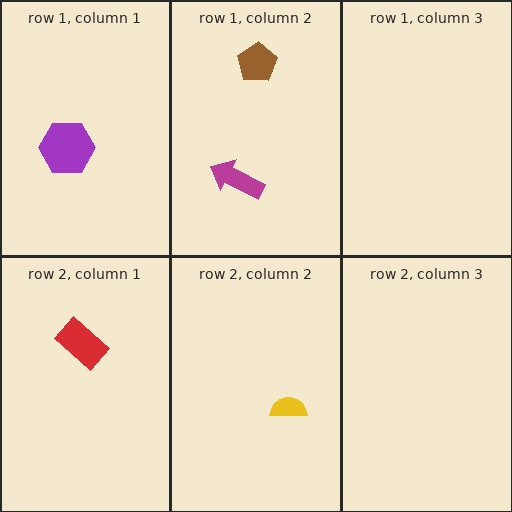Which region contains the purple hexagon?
The row 1, column 1 region.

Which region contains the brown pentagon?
The row 1, column 2 region.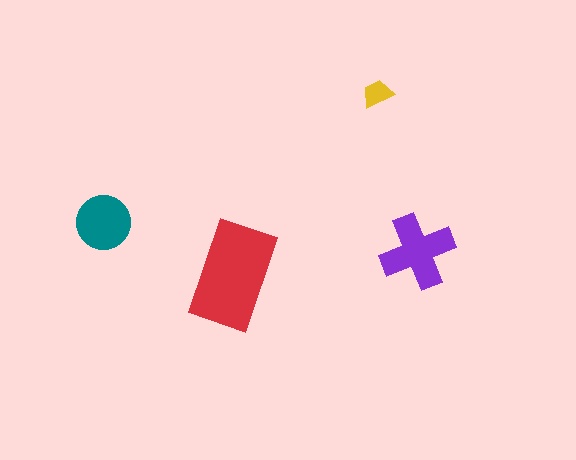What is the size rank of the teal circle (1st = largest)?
3rd.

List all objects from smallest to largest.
The yellow trapezoid, the teal circle, the purple cross, the red rectangle.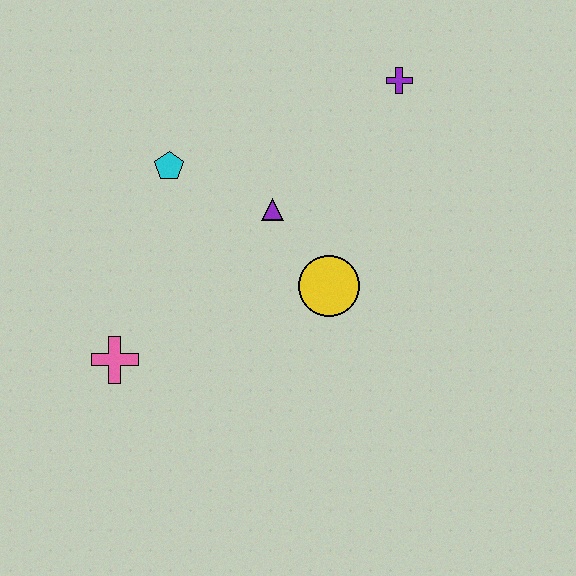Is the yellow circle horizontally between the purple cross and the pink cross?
Yes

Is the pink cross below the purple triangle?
Yes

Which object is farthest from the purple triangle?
The pink cross is farthest from the purple triangle.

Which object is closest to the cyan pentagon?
The purple triangle is closest to the cyan pentagon.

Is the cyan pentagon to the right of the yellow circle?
No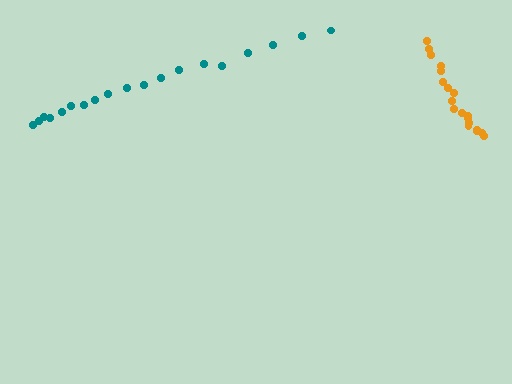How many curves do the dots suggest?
There are 2 distinct paths.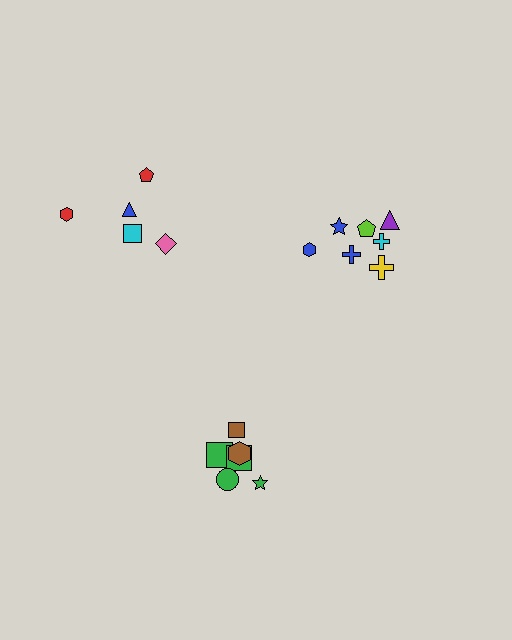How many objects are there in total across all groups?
There are 18 objects.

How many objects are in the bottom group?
There are 6 objects.